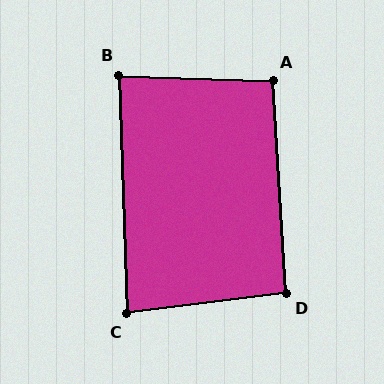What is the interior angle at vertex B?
Approximately 86 degrees (approximately right).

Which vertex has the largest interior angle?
A, at approximately 95 degrees.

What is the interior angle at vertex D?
Approximately 94 degrees (approximately right).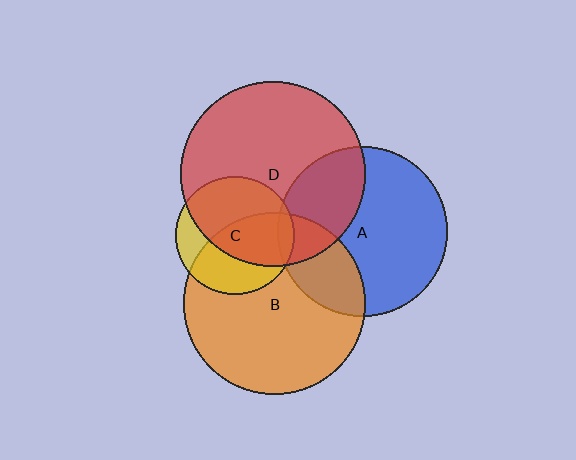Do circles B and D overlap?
Yes.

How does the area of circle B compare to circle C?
Approximately 2.4 times.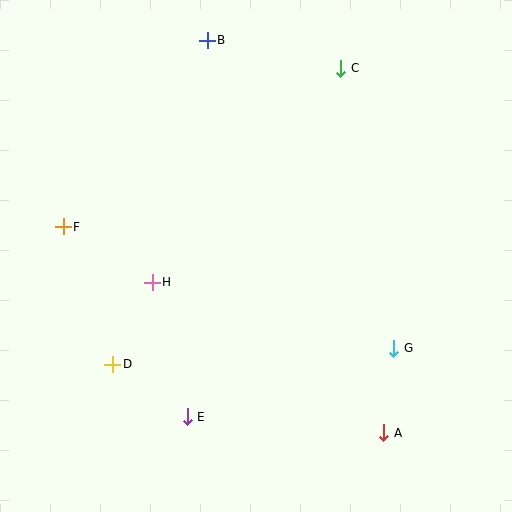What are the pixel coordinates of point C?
Point C is at (341, 68).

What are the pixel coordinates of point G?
Point G is at (394, 348).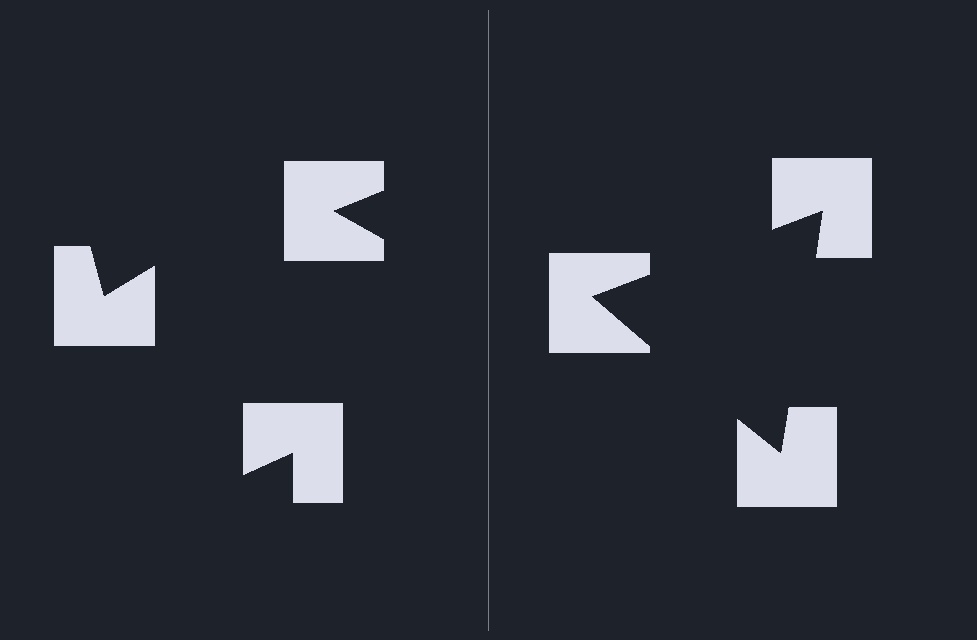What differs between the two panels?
The notched squares are positioned identically on both sides; only the wedge orientations differ. On the right they align to a triangle; on the left they are misaligned.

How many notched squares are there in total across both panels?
6 — 3 on each side.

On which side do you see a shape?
An illusory triangle appears on the right side. On the left side the wedge cuts are rotated, so no coherent shape forms.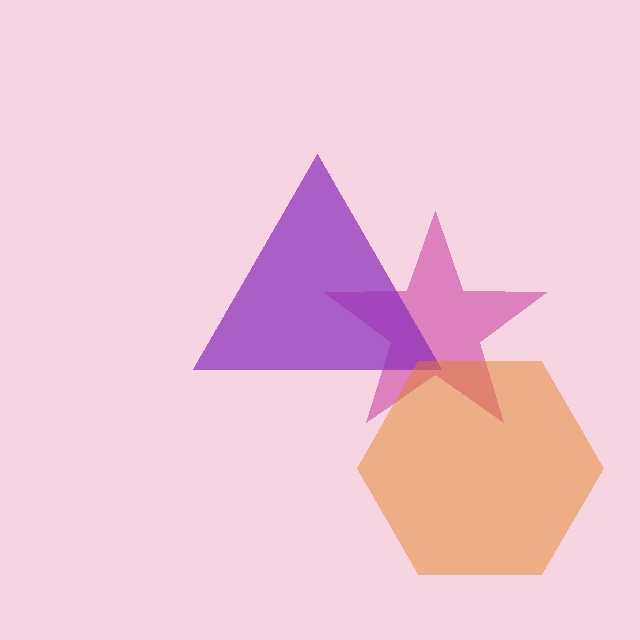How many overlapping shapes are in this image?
There are 3 overlapping shapes in the image.